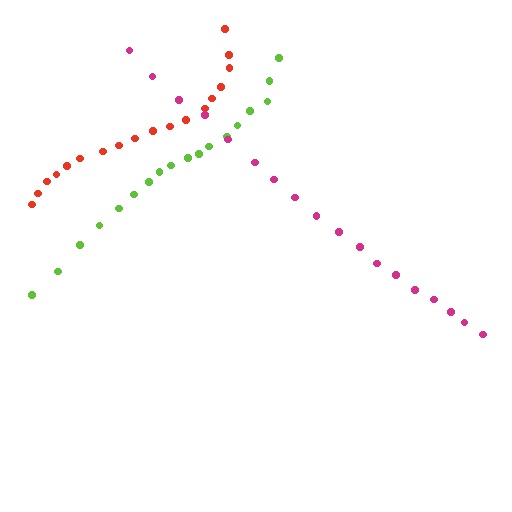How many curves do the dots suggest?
There are 3 distinct paths.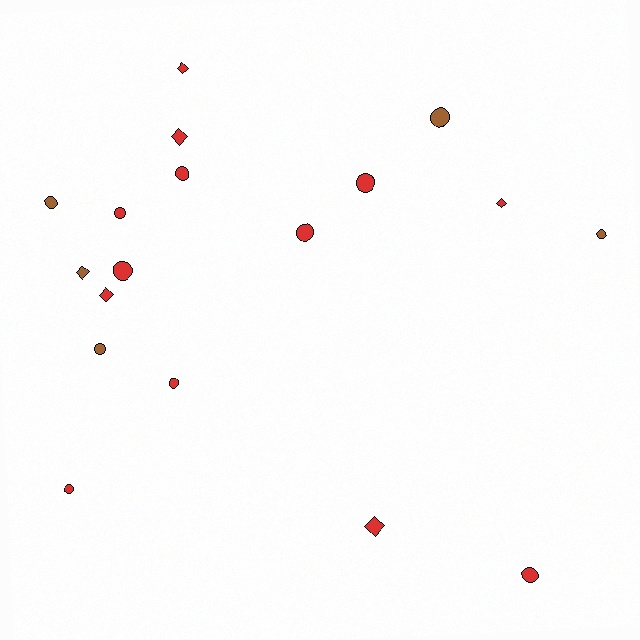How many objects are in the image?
There are 18 objects.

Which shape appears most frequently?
Circle, with 12 objects.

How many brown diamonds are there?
There is 1 brown diamond.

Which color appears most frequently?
Red, with 13 objects.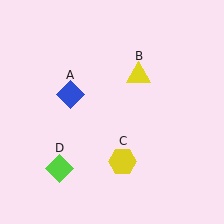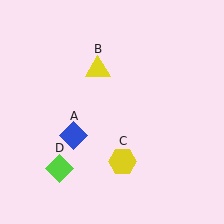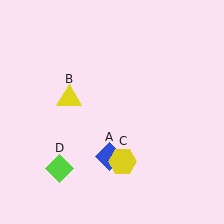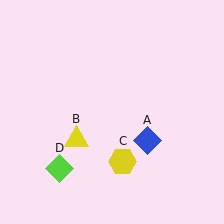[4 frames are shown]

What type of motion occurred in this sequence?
The blue diamond (object A), yellow triangle (object B) rotated counterclockwise around the center of the scene.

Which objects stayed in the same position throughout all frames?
Yellow hexagon (object C) and lime diamond (object D) remained stationary.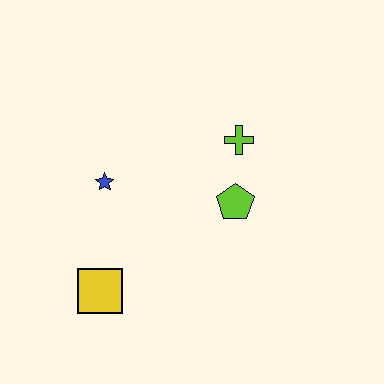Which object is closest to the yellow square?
The blue star is closest to the yellow square.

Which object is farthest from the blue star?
The lime cross is farthest from the blue star.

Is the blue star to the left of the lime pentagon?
Yes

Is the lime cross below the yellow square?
No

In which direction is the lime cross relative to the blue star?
The lime cross is to the right of the blue star.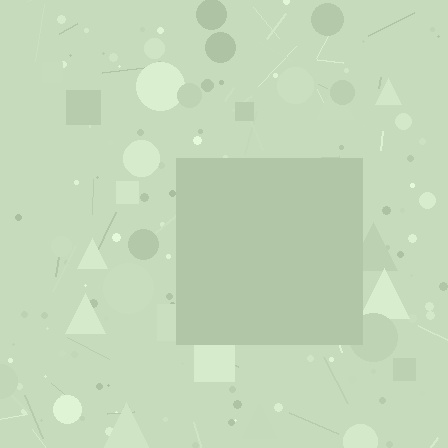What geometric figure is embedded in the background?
A square is embedded in the background.